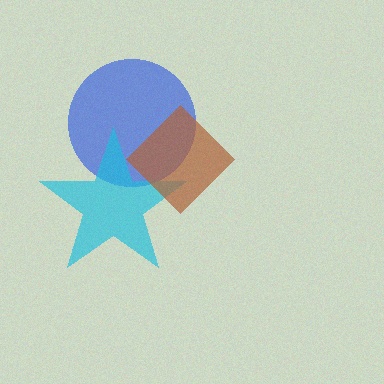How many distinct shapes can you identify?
There are 3 distinct shapes: a blue circle, a cyan star, a brown diamond.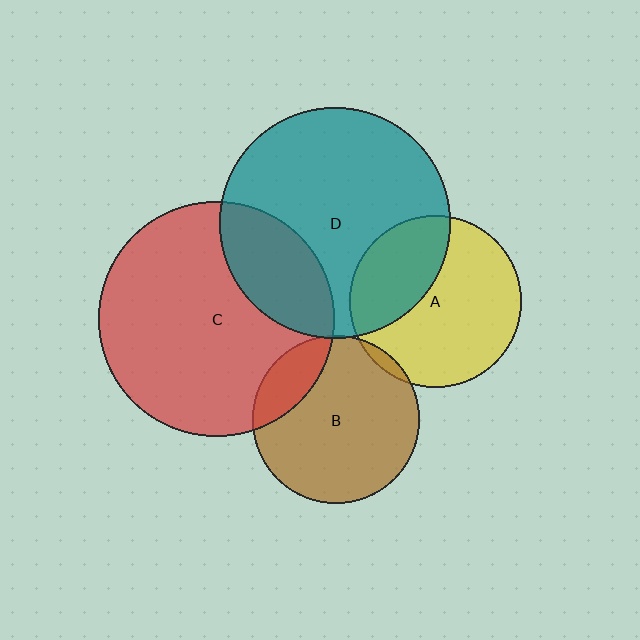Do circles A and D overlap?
Yes.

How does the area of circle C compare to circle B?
Approximately 2.0 times.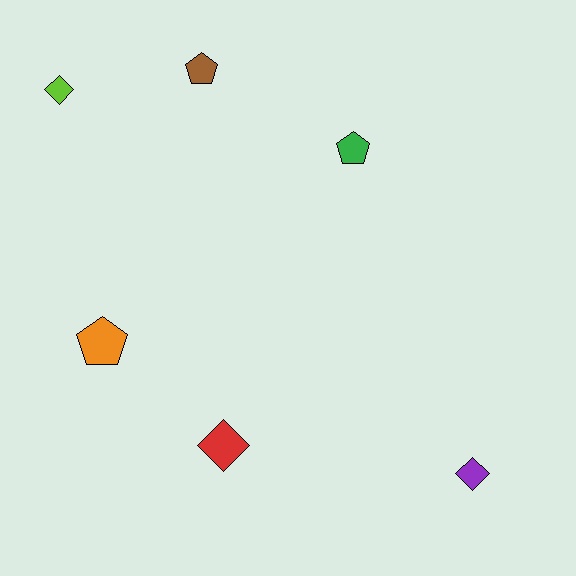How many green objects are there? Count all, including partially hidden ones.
There is 1 green object.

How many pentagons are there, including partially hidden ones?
There are 3 pentagons.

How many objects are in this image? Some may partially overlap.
There are 6 objects.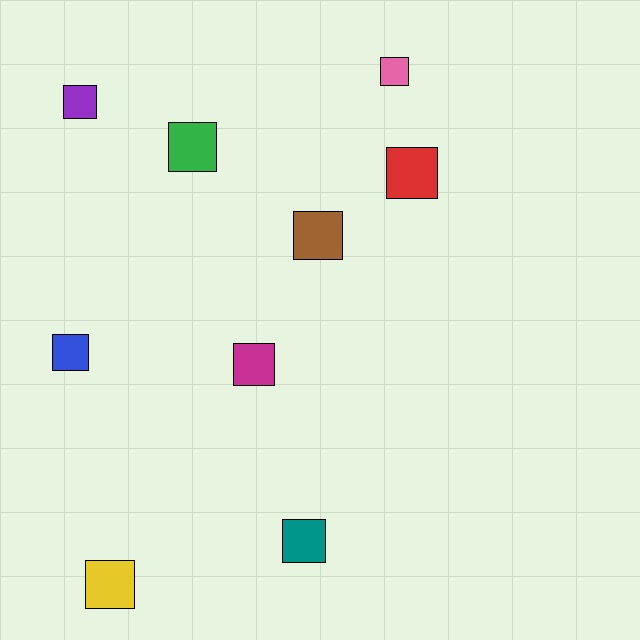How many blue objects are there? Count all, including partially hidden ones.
There is 1 blue object.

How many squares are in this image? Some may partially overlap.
There are 9 squares.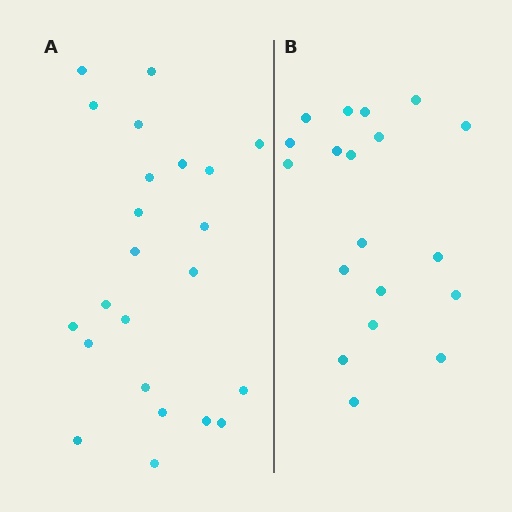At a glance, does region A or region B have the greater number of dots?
Region A (the left region) has more dots.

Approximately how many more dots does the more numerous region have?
Region A has about 4 more dots than region B.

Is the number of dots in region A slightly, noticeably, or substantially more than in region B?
Region A has only slightly more — the two regions are fairly close. The ratio is roughly 1.2 to 1.